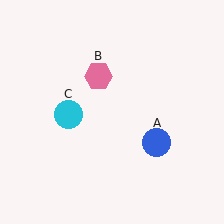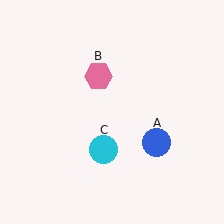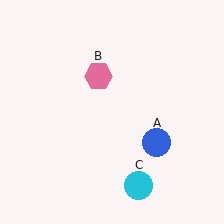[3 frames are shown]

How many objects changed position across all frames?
1 object changed position: cyan circle (object C).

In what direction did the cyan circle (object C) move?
The cyan circle (object C) moved down and to the right.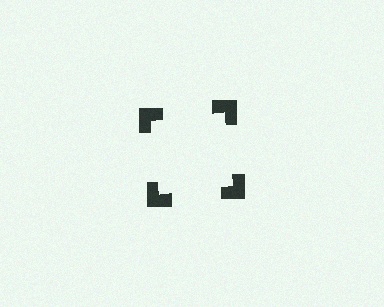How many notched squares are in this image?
There are 4 — one at each vertex of the illusory square.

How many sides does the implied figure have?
4 sides.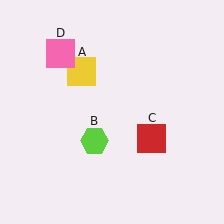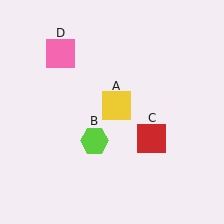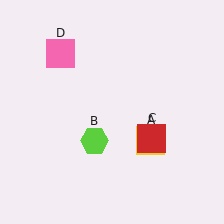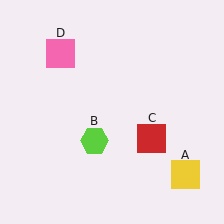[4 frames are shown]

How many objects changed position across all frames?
1 object changed position: yellow square (object A).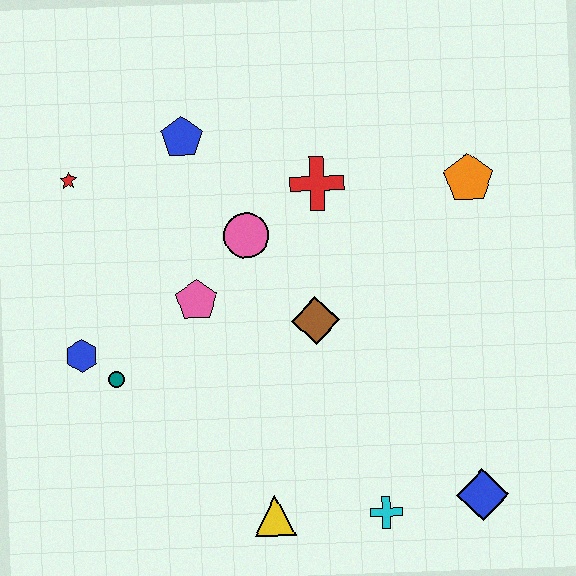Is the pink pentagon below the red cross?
Yes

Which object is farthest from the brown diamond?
The red star is farthest from the brown diamond.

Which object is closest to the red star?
The blue pentagon is closest to the red star.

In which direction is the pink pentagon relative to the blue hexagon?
The pink pentagon is to the right of the blue hexagon.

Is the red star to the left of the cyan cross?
Yes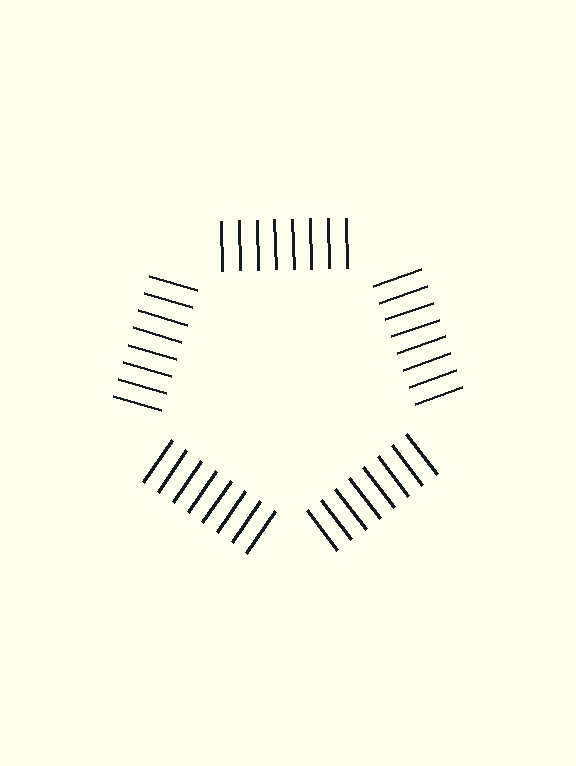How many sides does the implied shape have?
5 sides — the line-ends trace a pentagon.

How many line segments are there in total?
40 — 8 along each of the 5 edges.